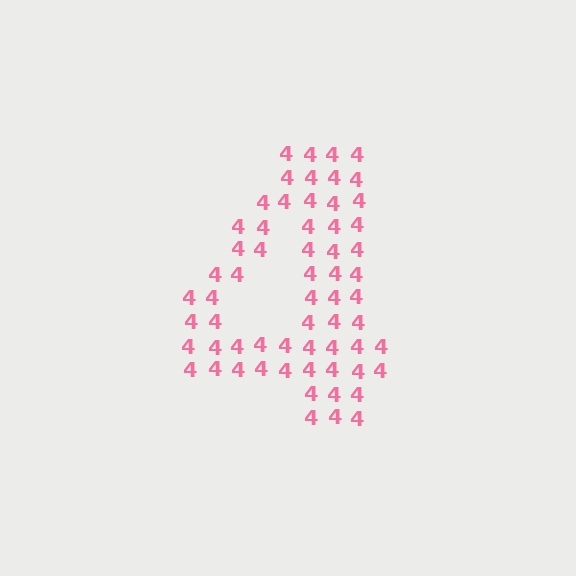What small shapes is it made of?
It is made of small digit 4's.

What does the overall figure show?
The overall figure shows the digit 4.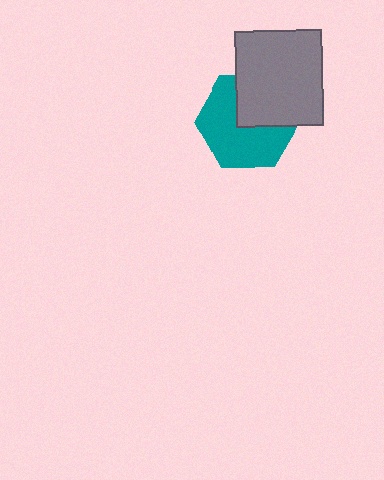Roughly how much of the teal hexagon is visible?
About half of it is visible (roughly 62%).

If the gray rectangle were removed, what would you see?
You would see the complete teal hexagon.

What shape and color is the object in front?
The object in front is a gray rectangle.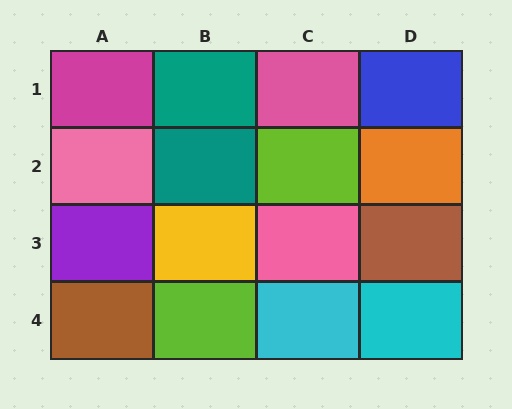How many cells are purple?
1 cell is purple.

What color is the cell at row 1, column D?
Blue.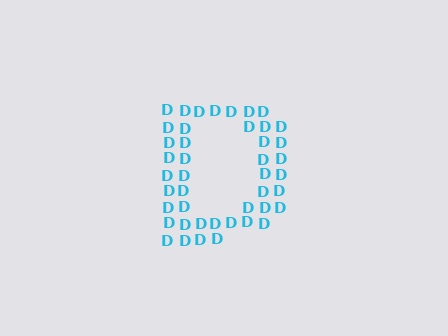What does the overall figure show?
The overall figure shows the letter D.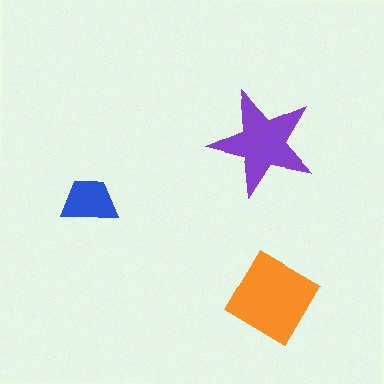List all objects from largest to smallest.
The orange diamond, the purple star, the blue trapezoid.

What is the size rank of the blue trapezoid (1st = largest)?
3rd.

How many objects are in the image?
There are 3 objects in the image.